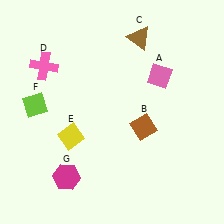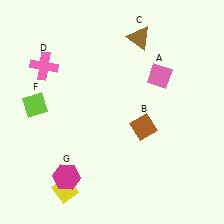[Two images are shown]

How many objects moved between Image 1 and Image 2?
1 object moved between the two images.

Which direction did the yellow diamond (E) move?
The yellow diamond (E) moved down.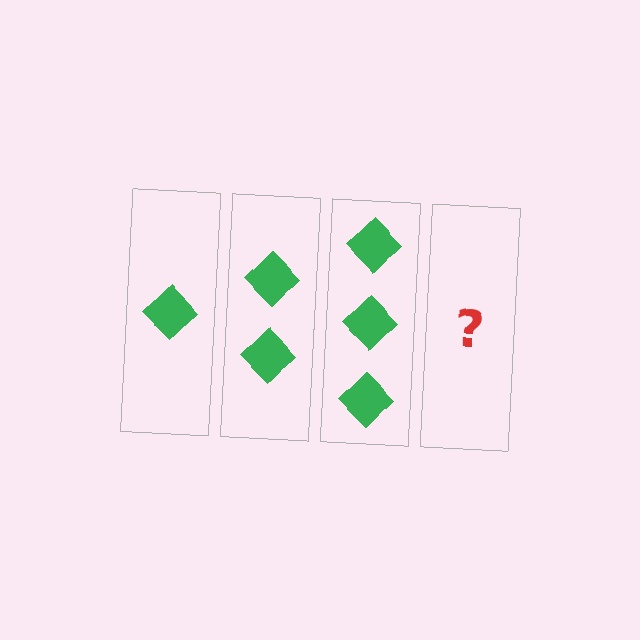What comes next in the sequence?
The next element should be 4 diamonds.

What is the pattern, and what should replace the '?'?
The pattern is that each step adds one more diamond. The '?' should be 4 diamonds.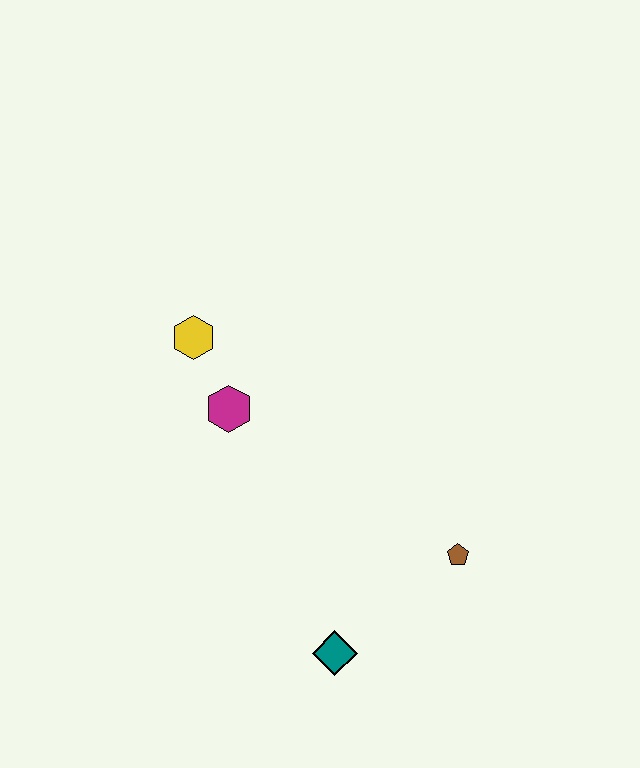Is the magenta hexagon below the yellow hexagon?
Yes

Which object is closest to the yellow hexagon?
The magenta hexagon is closest to the yellow hexagon.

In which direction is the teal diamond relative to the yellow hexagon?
The teal diamond is below the yellow hexagon.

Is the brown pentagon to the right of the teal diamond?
Yes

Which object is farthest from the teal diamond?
The yellow hexagon is farthest from the teal diamond.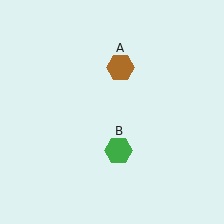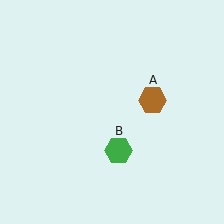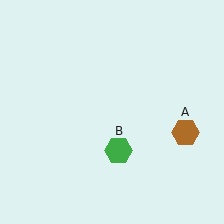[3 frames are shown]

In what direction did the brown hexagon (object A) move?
The brown hexagon (object A) moved down and to the right.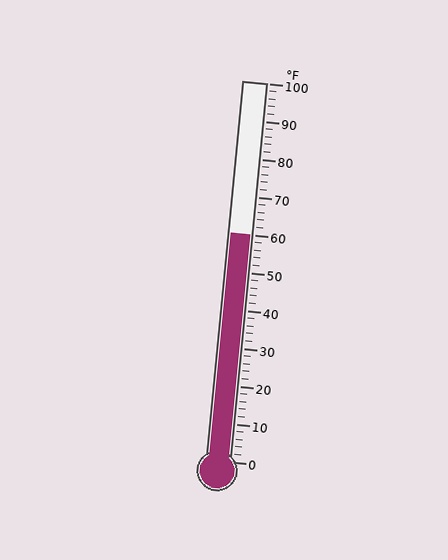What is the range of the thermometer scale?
The thermometer scale ranges from 0°F to 100°F.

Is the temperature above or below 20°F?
The temperature is above 20°F.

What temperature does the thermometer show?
The thermometer shows approximately 60°F.